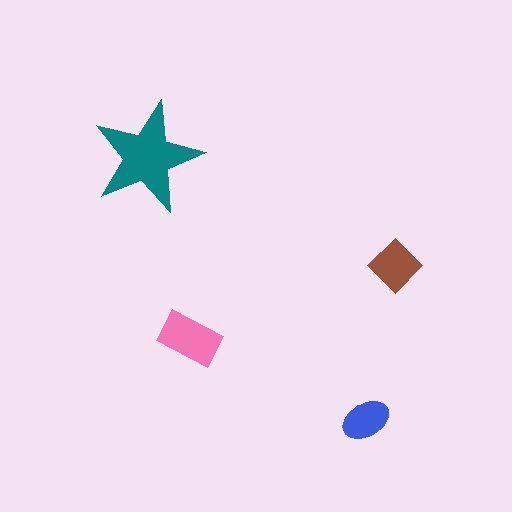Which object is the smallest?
The blue ellipse.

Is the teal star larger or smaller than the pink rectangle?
Larger.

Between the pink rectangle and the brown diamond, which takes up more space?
The pink rectangle.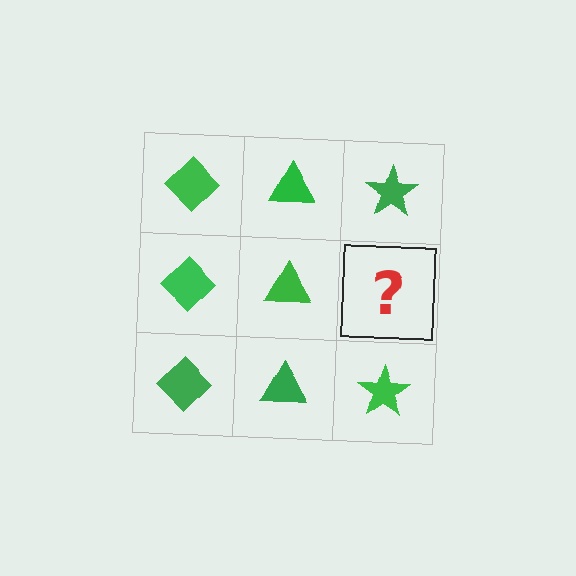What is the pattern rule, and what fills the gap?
The rule is that each column has a consistent shape. The gap should be filled with a green star.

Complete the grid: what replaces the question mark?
The question mark should be replaced with a green star.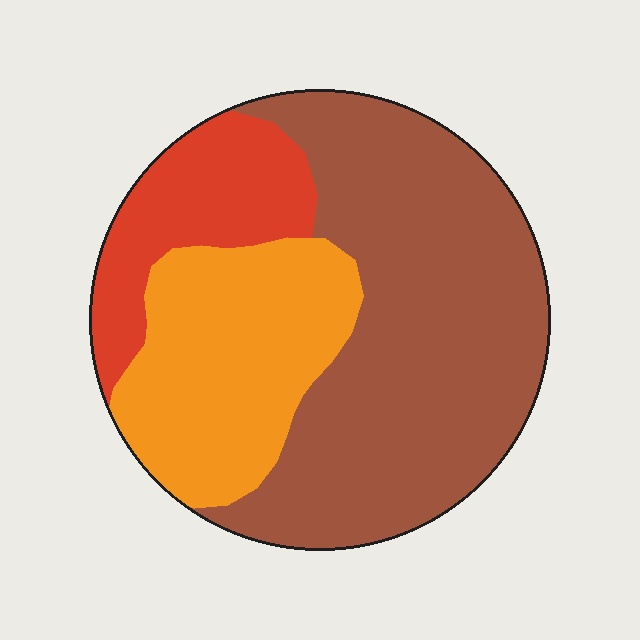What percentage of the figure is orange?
Orange takes up about one quarter (1/4) of the figure.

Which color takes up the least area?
Red, at roughly 15%.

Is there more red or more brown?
Brown.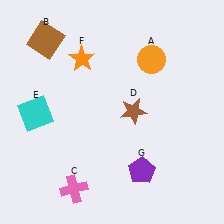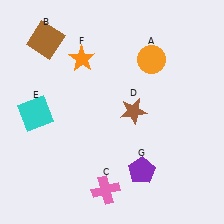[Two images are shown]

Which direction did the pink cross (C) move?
The pink cross (C) moved right.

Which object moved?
The pink cross (C) moved right.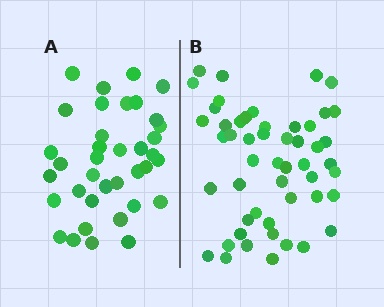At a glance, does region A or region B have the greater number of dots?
Region B (the right region) has more dots.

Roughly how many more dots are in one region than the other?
Region B has approximately 15 more dots than region A.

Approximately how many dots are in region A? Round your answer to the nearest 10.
About 40 dots. (The exact count is 37, which rounds to 40.)